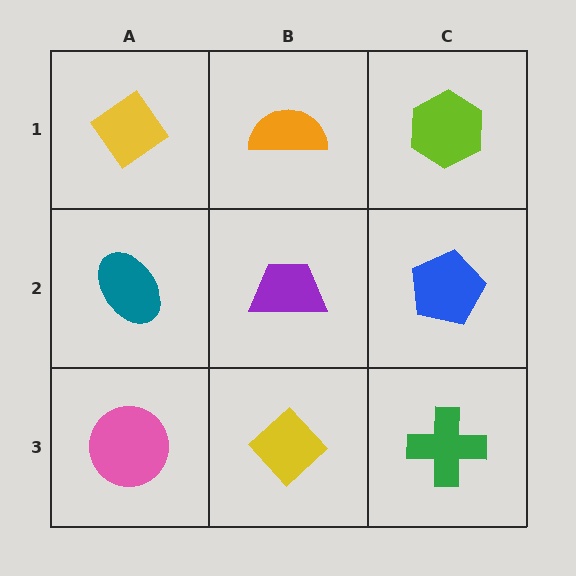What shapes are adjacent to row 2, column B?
An orange semicircle (row 1, column B), a yellow diamond (row 3, column B), a teal ellipse (row 2, column A), a blue pentagon (row 2, column C).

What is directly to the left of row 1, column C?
An orange semicircle.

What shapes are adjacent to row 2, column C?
A lime hexagon (row 1, column C), a green cross (row 3, column C), a purple trapezoid (row 2, column B).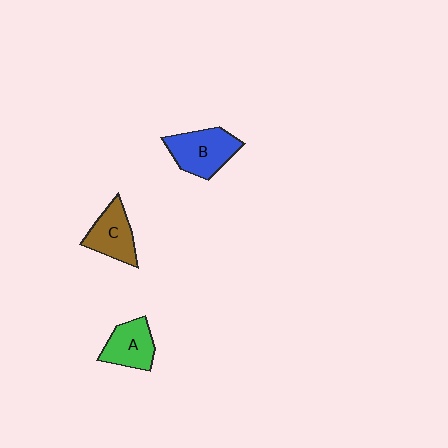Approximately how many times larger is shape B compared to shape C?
Approximately 1.2 times.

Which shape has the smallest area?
Shape A (green).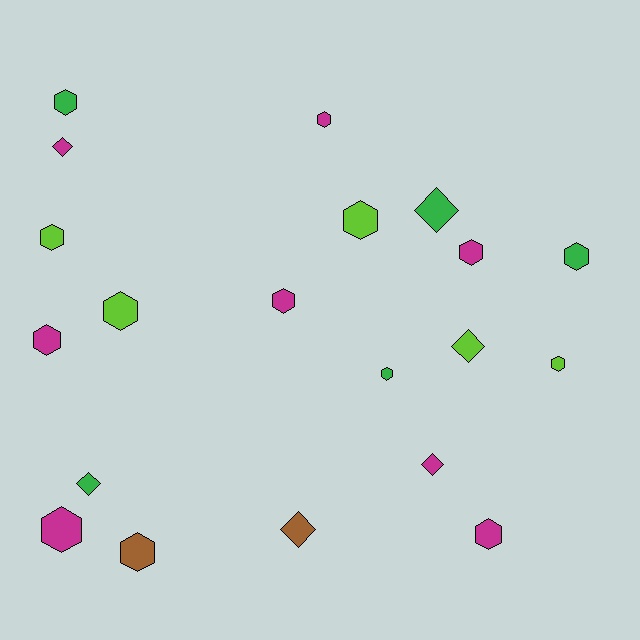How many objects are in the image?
There are 20 objects.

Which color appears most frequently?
Magenta, with 8 objects.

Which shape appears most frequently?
Hexagon, with 14 objects.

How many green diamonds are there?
There are 2 green diamonds.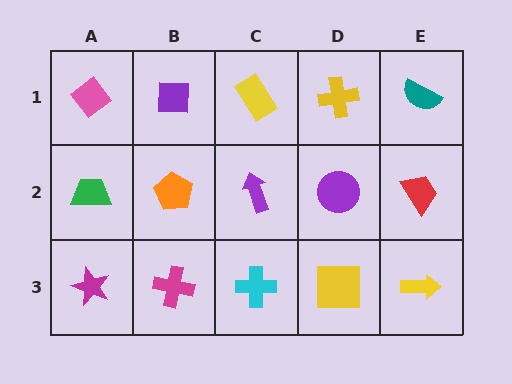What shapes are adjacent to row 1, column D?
A purple circle (row 2, column D), a yellow rectangle (row 1, column C), a teal semicircle (row 1, column E).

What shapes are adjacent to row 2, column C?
A yellow rectangle (row 1, column C), a cyan cross (row 3, column C), an orange pentagon (row 2, column B), a purple circle (row 2, column D).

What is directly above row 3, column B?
An orange pentagon.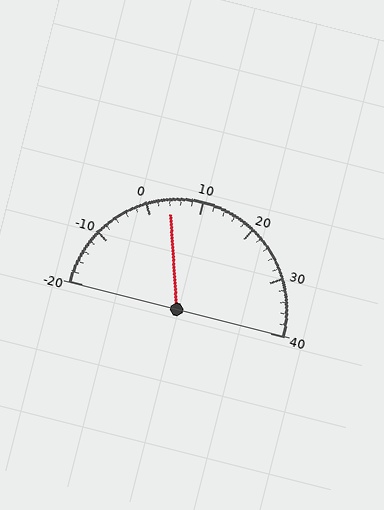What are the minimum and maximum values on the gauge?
The gauge ranges from -20 to 40.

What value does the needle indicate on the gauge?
The needle indicates approximately 4.